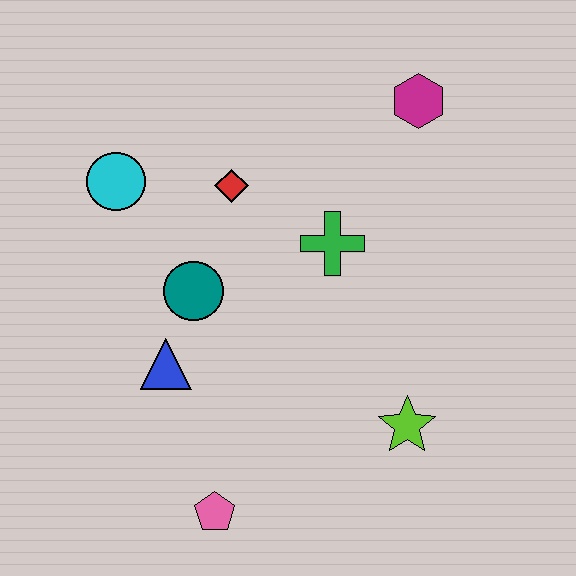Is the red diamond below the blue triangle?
No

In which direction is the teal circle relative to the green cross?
The teal circle is to the left of the green cross.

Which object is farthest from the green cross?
The pink pentagon is farthest from the green cross.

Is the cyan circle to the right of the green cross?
No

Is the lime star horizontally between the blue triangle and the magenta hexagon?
Yes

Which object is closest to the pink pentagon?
The blue triangle is closest to the pink pentagon.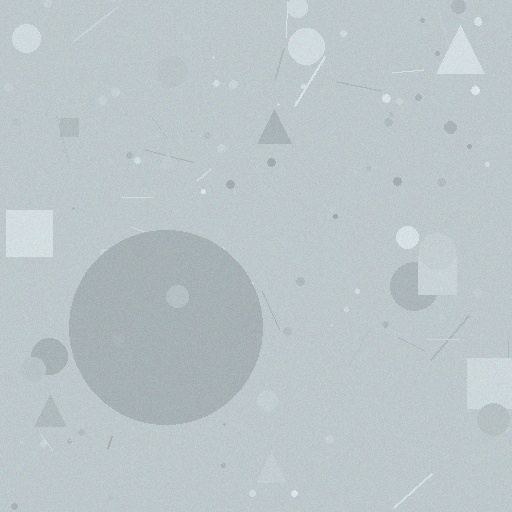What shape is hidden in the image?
A circle is hidden in the image.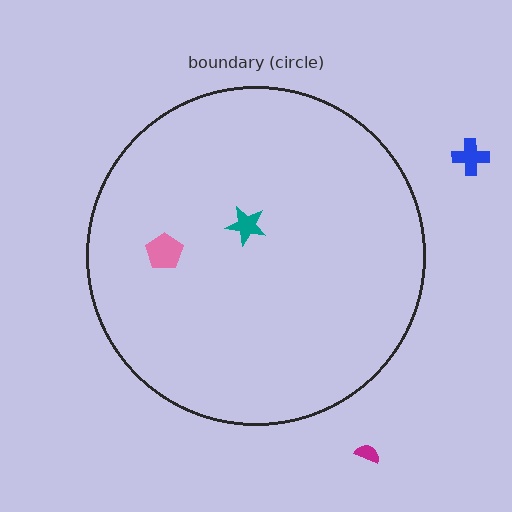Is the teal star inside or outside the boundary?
Inside.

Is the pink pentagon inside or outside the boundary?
Inside.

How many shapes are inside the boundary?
2 inside, 2 outside.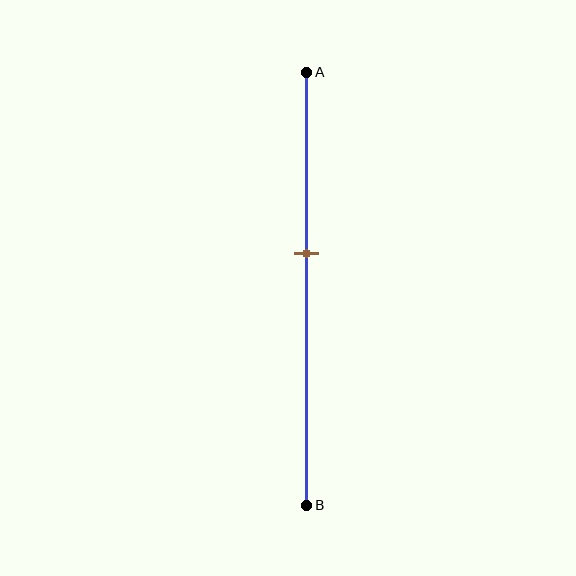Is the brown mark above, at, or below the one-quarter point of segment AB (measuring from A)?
The brown mark is below the one-quarter point of segment AB.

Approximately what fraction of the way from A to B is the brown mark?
The brown mark is approximately 40% of the way from A to B.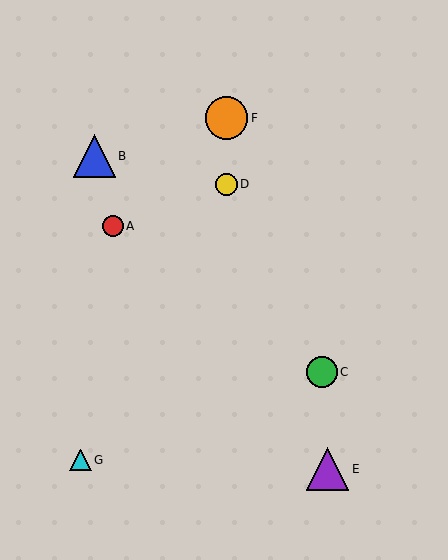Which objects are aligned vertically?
Objects D, F are aligned vertically.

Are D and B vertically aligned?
No, D is at x≈227 and B is at x≈94.